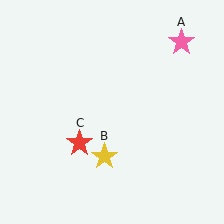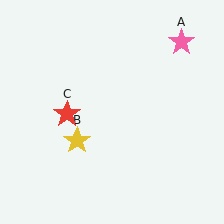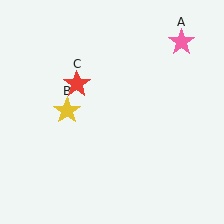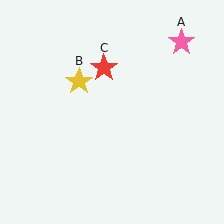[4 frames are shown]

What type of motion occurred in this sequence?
The yellow star (object B), red star (object C) rotated clockwise around the center of the scene.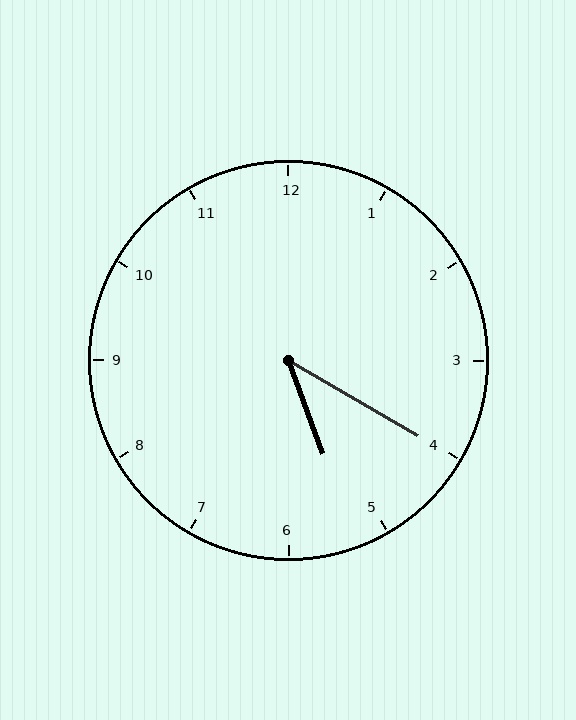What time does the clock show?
5:20.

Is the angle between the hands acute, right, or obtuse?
It is acute.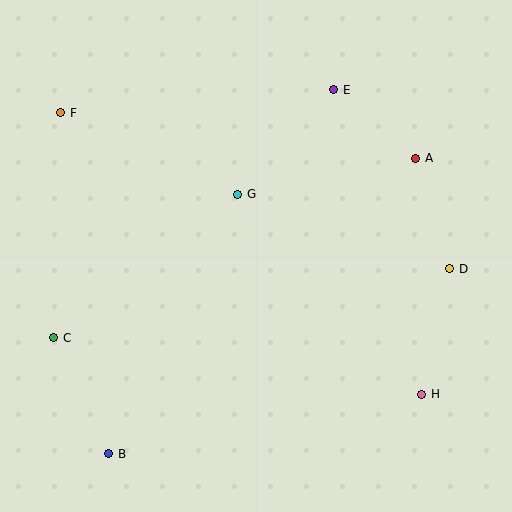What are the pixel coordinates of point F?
Point F is at (61, 113).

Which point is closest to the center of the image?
Point G at (238, 194) is closest to the center.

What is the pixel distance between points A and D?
The distance between A and D is 116 pixels.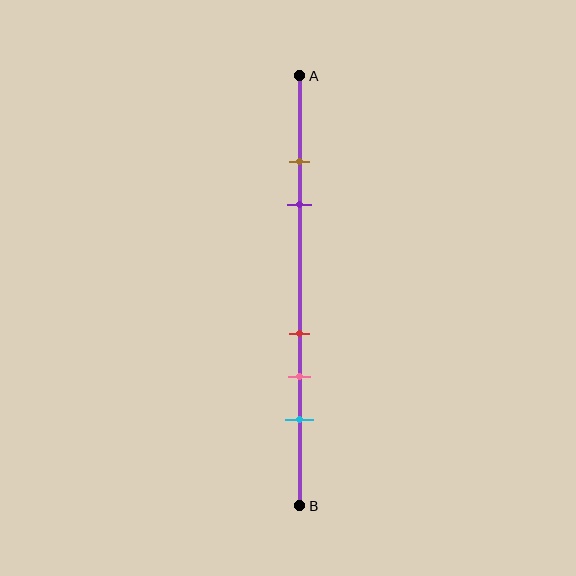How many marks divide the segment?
There are 5 marks dividing the segment.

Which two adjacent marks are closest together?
The brown and purple marks are the closest adjacent pair.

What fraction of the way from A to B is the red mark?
The red mark is approximately 60% (0.6) of the way from A to B.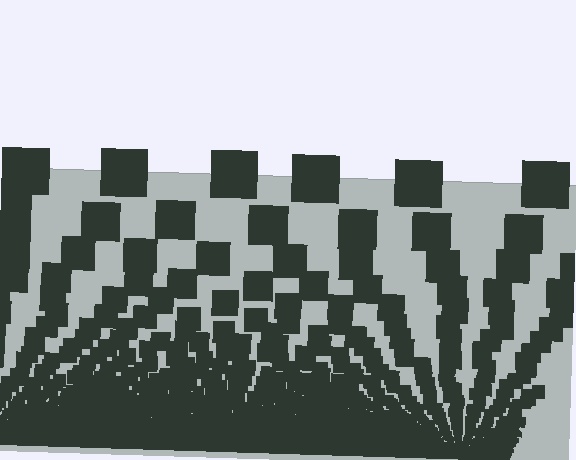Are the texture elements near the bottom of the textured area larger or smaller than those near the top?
Smaller. The gradient is inverted — elements near the bottom are smaller and denser.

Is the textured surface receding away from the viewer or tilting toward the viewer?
The surface appears to tilt toward the viewer. Texture elements get larger and sparser toward the top.